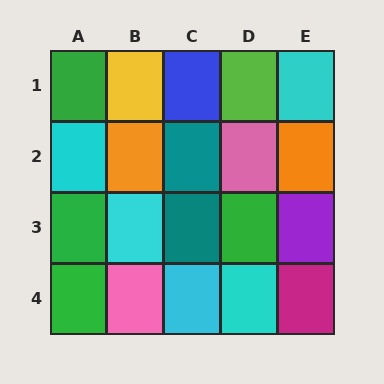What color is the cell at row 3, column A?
Green.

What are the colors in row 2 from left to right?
Cyan, orange, teal, pink, orange.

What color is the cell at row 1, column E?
Cyan.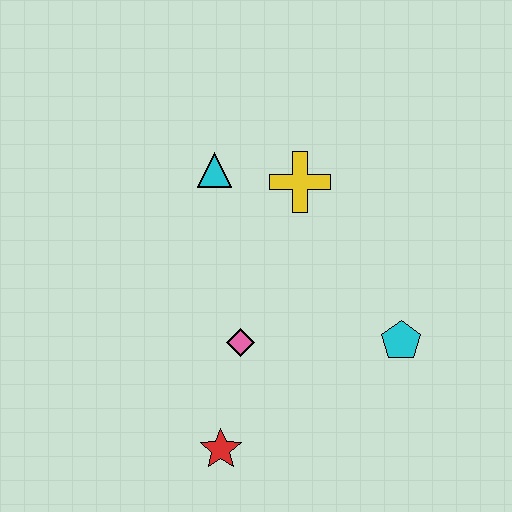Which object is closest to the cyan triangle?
The yellow cross is closest to the cyan triangle.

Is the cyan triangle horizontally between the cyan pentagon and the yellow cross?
No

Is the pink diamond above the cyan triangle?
No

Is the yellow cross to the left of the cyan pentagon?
Yes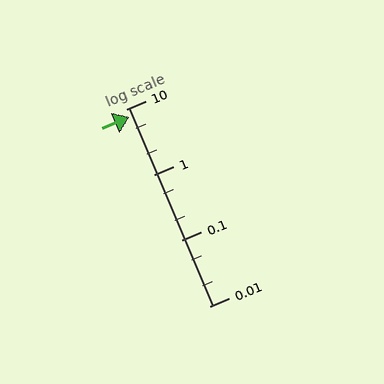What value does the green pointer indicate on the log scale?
The pointer indicates approximately 7.7.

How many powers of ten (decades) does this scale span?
The scale spans 3 decades, from 0.01 to 10.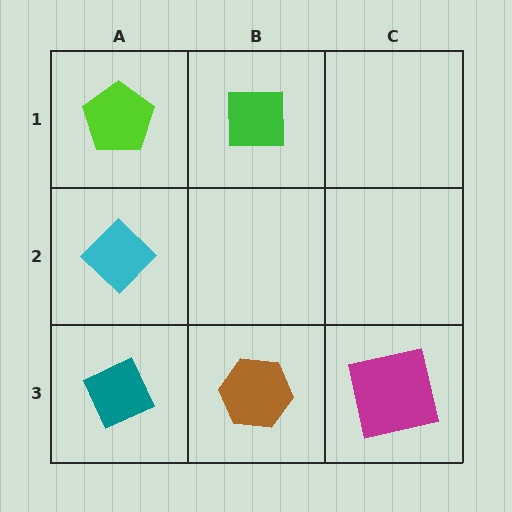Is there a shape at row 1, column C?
No, that cell is empty.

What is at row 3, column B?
A brown hexagon.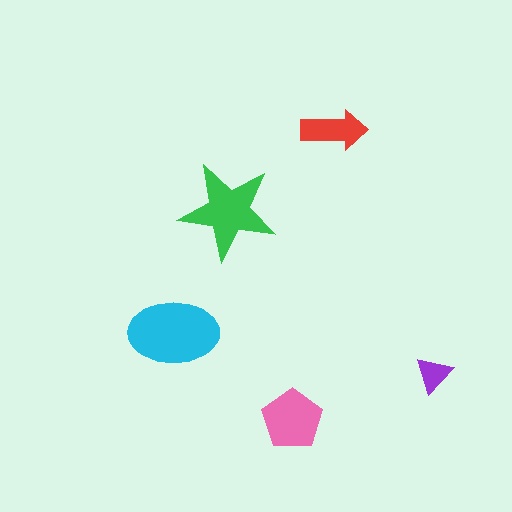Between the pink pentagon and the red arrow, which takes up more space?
The pink pentagon.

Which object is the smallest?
The purple triangle.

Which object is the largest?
The cyan ellipse.